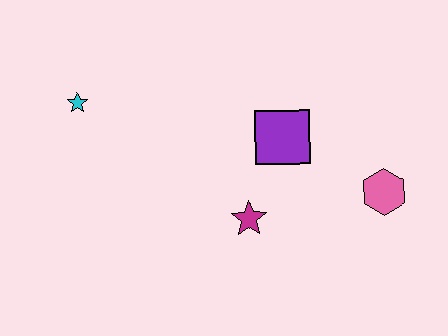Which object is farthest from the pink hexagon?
The cyan star is farthest from the pink hexagon.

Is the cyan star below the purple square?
No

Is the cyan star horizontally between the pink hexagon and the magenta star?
No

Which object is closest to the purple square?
The magenta star is closest to the purple square.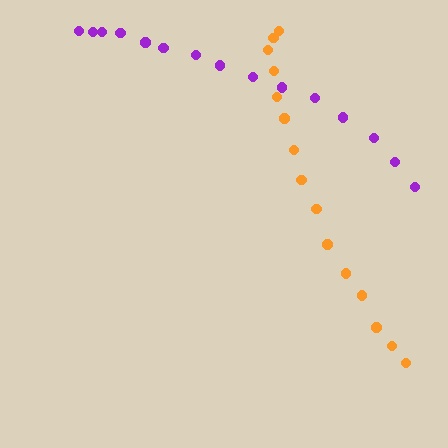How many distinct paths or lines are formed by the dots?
There are 2 distinct paths.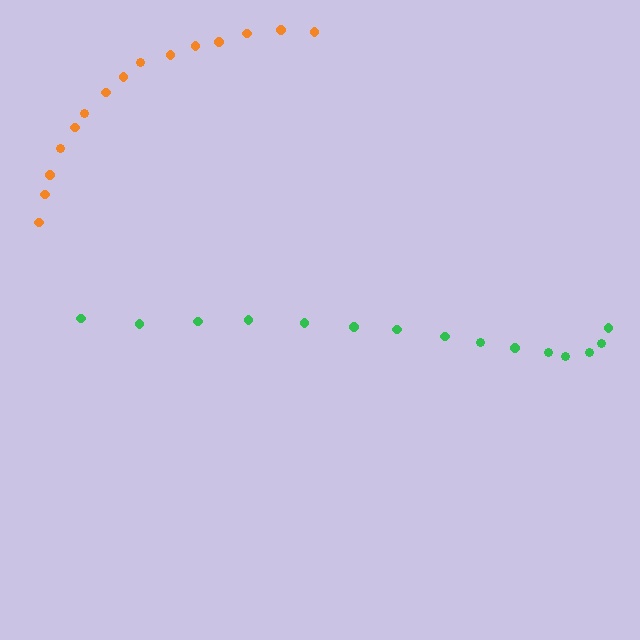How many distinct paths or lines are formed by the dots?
There are 2 distinct paths.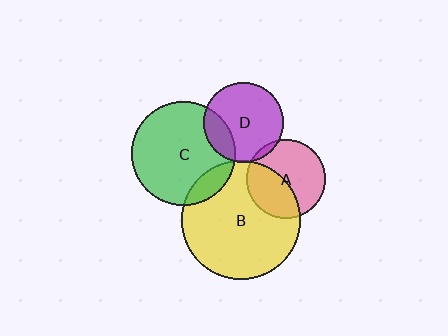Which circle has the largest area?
Circle B (yellow).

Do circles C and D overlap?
Yes.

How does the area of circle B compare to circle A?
Approximately 2.2 times.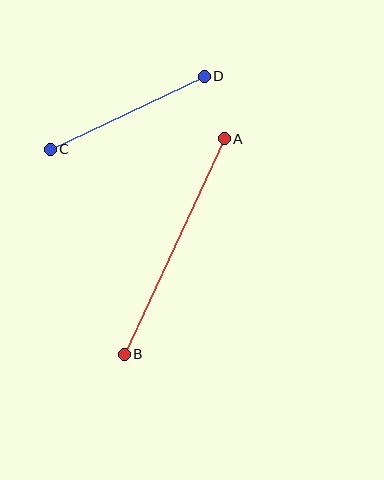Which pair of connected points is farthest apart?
Points A and B are farthest apart.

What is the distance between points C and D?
The distance is approximately 170 pixels.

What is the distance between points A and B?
The distance is approximately 238 pixels.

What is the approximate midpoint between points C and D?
The midpoint is at approximately (127, 113) pixels.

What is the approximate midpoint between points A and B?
The midpoint is at approximately (174, 247) pixels.